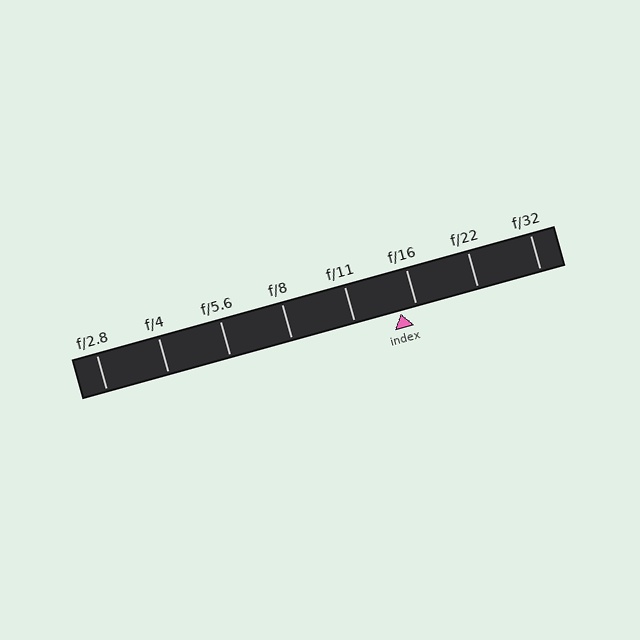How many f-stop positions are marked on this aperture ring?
There are 8 f-stop positions marked.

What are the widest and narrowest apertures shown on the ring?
The widest aperture shown is f/2.8 and the narrowest is f/32.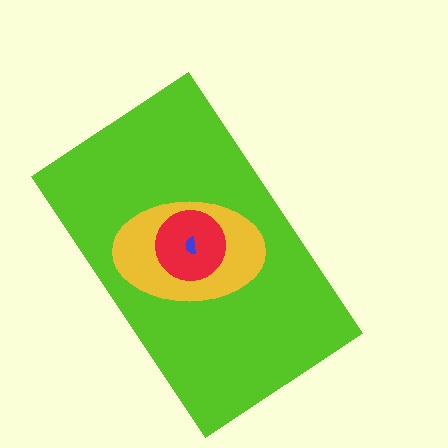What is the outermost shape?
The lime rectangle.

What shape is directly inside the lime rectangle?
The yellow ellipse.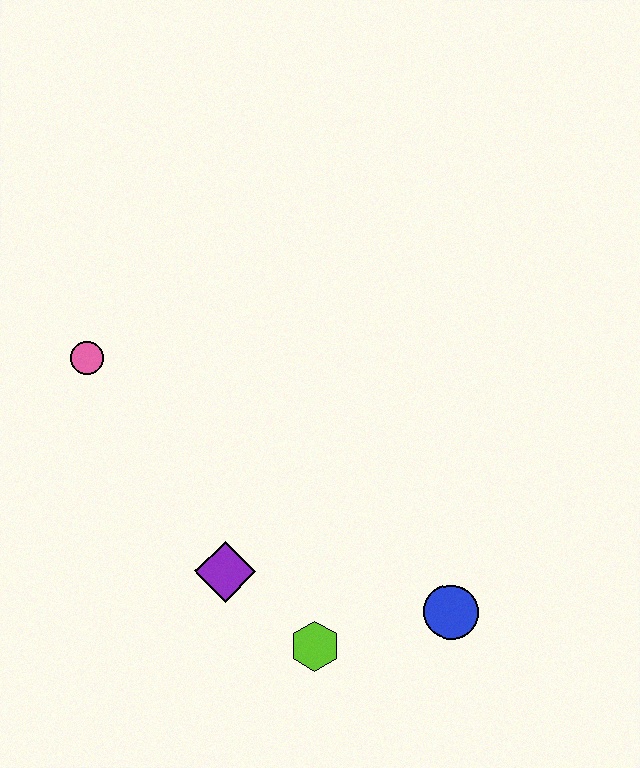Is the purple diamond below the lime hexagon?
No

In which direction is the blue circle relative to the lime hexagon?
The blue circle is to the right of the lime hexagon.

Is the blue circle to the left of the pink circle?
No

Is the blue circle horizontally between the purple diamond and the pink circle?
No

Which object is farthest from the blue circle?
The pink circle is farthest from the blue circle.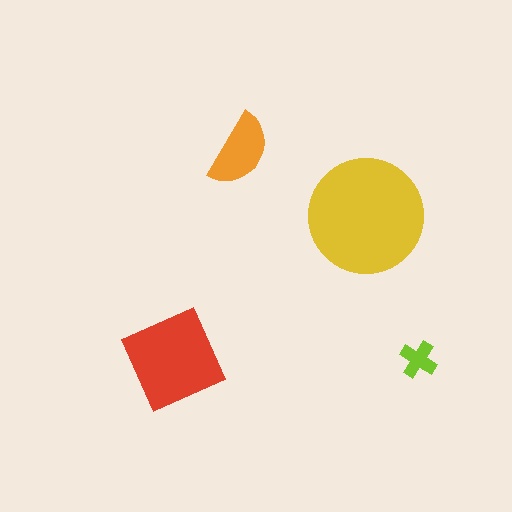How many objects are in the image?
There are 4 objects in the image.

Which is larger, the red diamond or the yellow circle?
The yellow circle.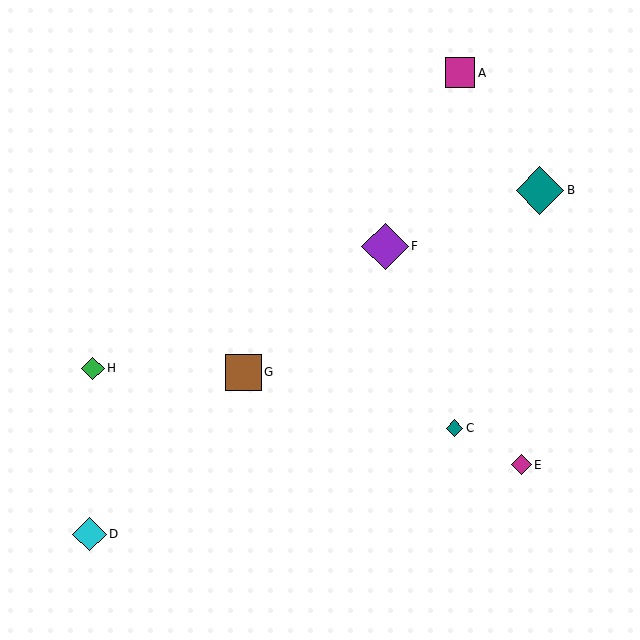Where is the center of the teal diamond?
The center of the teal diamond is at (455, 428).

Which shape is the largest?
The teal diamond (labeled B) is the largest.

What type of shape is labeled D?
Shape D is a cyan diamond.